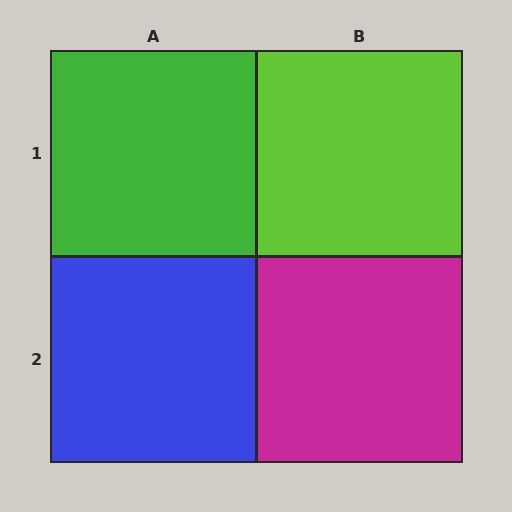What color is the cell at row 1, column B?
Lime.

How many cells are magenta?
1 cell is magenta.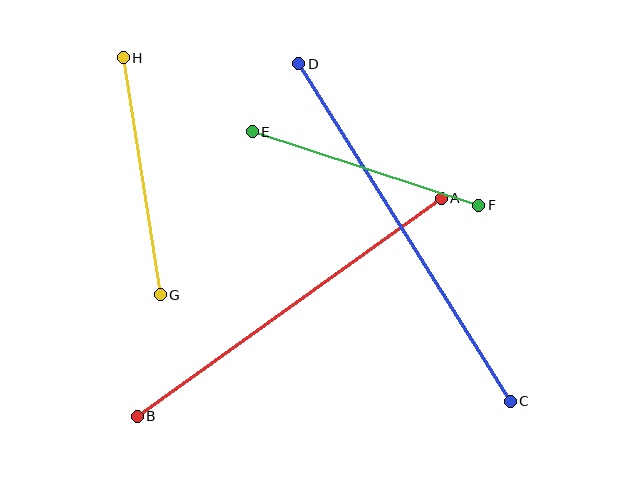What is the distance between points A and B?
The distance is approximately 374 pixels.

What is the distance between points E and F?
The distance is approximately 238 pixels.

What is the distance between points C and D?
The distance is approximately 398 pixels.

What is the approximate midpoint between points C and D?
The midpoint is at approximately (405, 232) pixels.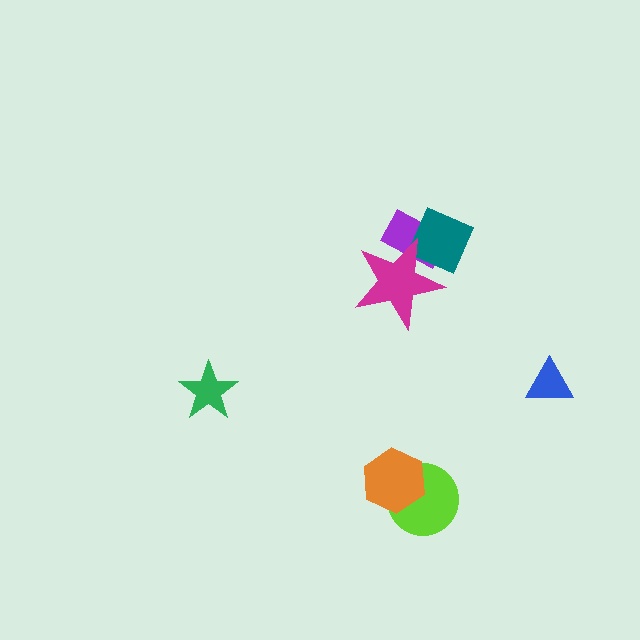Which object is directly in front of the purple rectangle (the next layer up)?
The teal diamond is directly in front of the purple rectangle.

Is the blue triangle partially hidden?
No, no other shape covers it.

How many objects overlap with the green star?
0 objects overlap with the green star.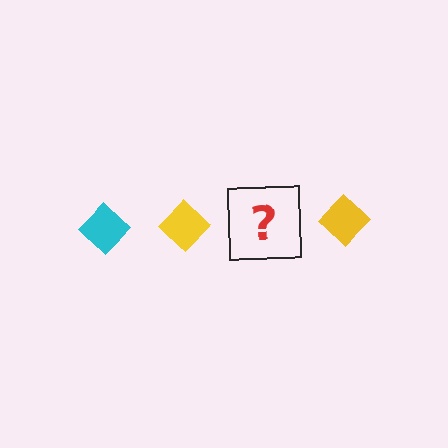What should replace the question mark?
The question mark should be replaced with a cyan diamond.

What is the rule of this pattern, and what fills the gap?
The rule is that the pattern cycles through cyan, yellow diamonds. The gap should be filled with a cyan diamond.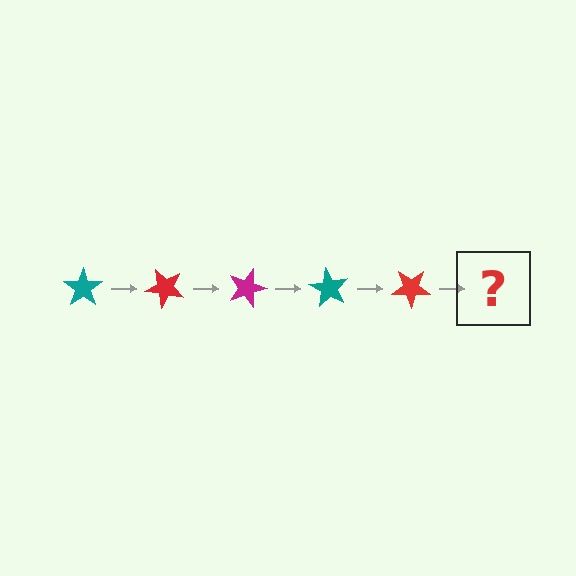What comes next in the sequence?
The next element should be a magenta star, rotated 225 degrees from the start.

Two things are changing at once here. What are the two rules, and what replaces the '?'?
The two rules are that it rotates 45 degrees each step and the color cycles through teal, red, and magenta. The '?' should be a magenta star, rotated 225 degrees from the start.